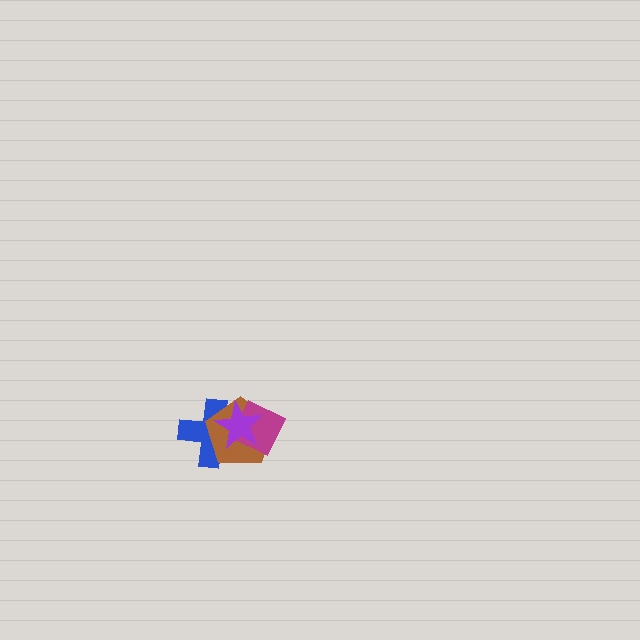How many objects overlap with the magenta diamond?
3 objects overlap with the magenta diamond.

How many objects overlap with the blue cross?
3 objects overlap with the blue cross.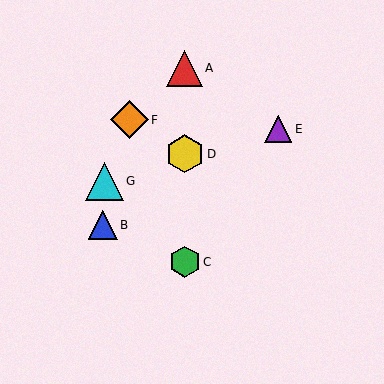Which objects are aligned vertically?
Objects A, C, D are aligned vertically.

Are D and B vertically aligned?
No, D is at x≈185 and B is at x≈103.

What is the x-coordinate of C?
Object C is at x≈185.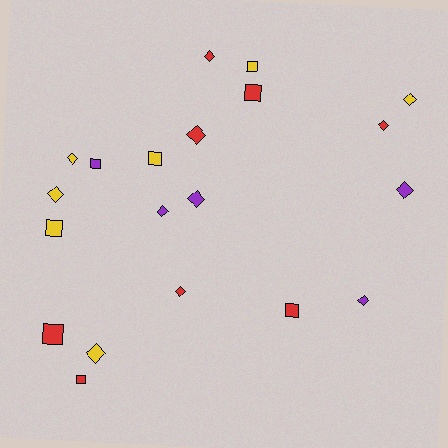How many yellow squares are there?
There are 3 yellow squares.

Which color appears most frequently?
Red, with 8 objects.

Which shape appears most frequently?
Diamond, with 12 objects.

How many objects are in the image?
There are 20 objects.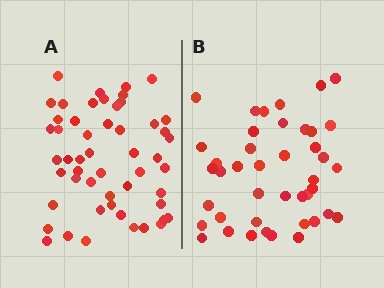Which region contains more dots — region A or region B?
Region A (the left region) has more dots.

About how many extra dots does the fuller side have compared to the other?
Region A has roughly 10 or so more dots than region B.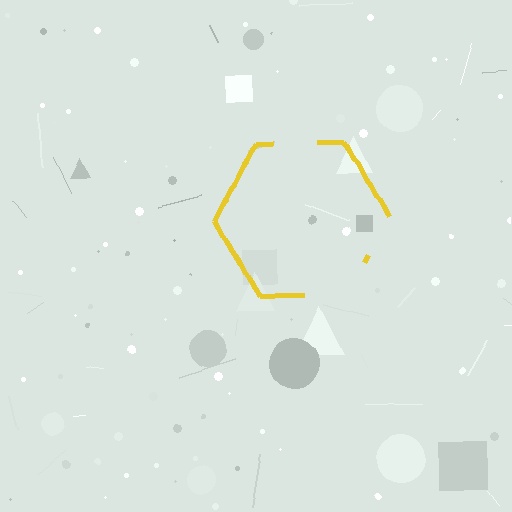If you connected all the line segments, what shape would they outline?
They would outline a hexagon.